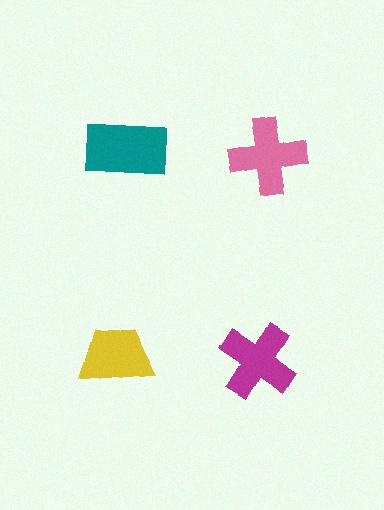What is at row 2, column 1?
A yellow trapezoid.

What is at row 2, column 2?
A magenta cross.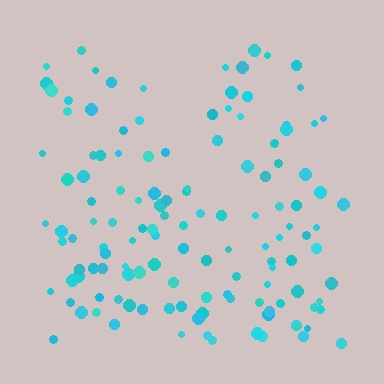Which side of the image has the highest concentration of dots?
The bottom.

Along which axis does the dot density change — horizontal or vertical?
Vertical.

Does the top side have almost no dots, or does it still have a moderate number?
Still a moderate number, just noticeably fewer than the bottom.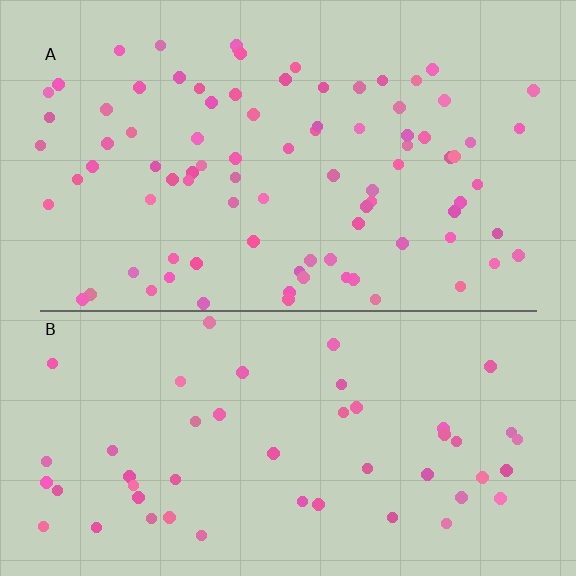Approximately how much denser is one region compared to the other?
Approximately 1.8× — region A over region B.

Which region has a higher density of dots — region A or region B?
A (the top).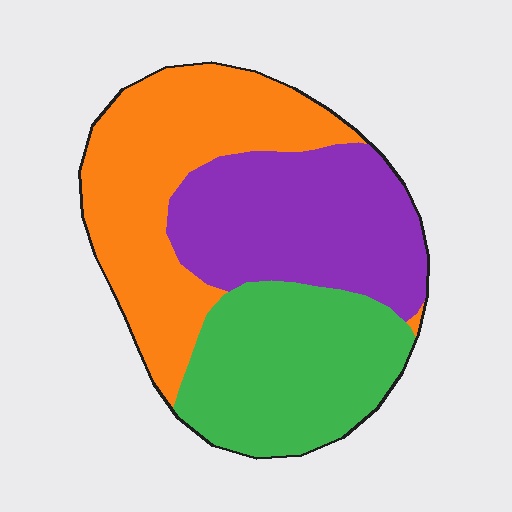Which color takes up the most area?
Orange, at roughly 35%.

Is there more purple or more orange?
Orange.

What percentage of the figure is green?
Green takes up about one third (1/3) of the figure.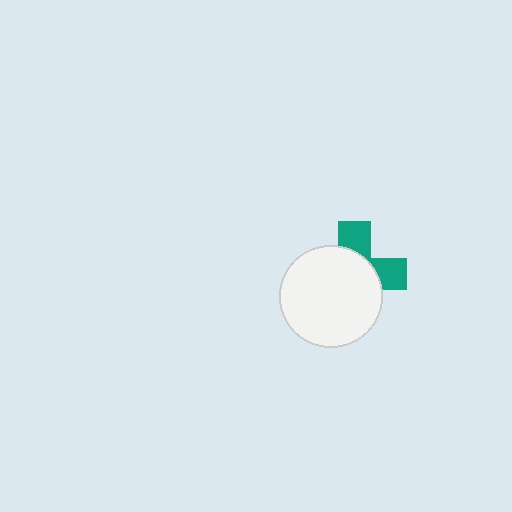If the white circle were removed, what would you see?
You would see the complete teal cross.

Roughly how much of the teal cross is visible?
A small part of it is visible (roughly 34%).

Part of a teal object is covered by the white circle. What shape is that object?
It is a cross.